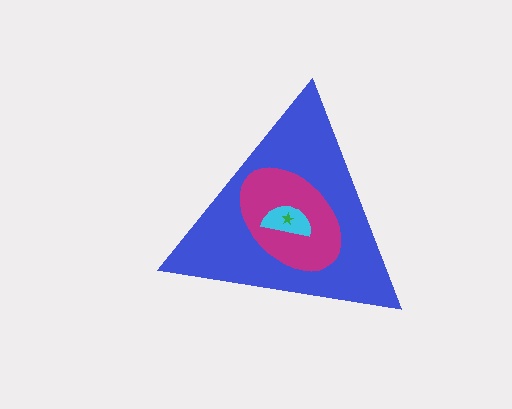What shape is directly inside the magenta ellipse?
The cyan semicircle.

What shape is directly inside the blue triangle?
The magenta ellipse.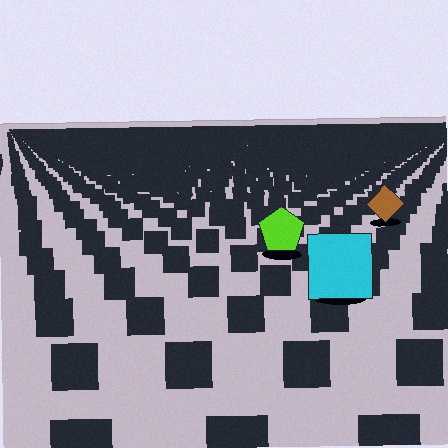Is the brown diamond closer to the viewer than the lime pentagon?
No. The lime pentagon is closer — you can tell from the texture gradient: the ground texture is coarser near it.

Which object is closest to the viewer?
The cyan square is closest. The texture marks near it are larger and more spread out.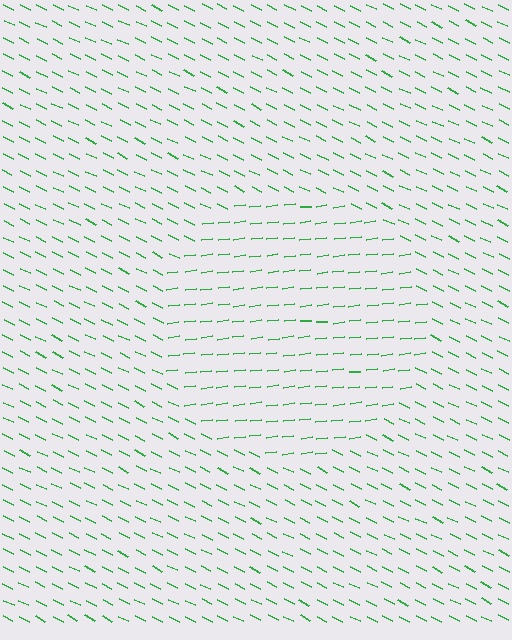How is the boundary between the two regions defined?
The boundary is defined purely by a change in line orientation (approximately 33 degrees difference). All lines are the same color and thickness.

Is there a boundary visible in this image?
Yes, there is a texture boundary formed by a change in line orientation.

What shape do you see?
I see a circle.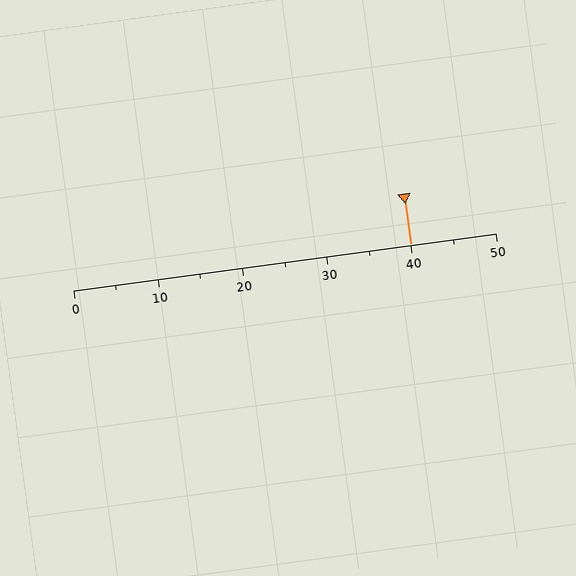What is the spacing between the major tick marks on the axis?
The major ticks are spaced 10 apart.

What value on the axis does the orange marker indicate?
The marker indicates approximately 40.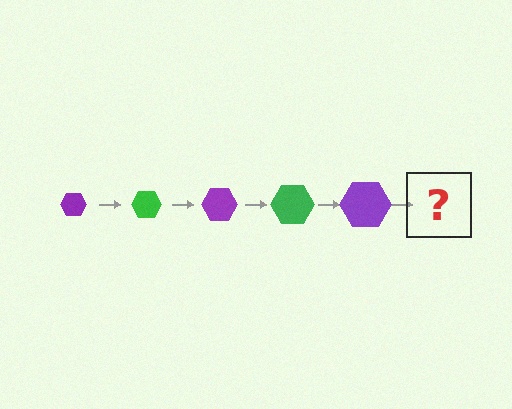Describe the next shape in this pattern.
It should be a green hexagon, larger than the previous one.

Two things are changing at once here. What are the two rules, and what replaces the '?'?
The two rules are that the hexagon grows larger each step and the color cycles through purple and green. The '?' should be a green hexagon, larger than the previous one.